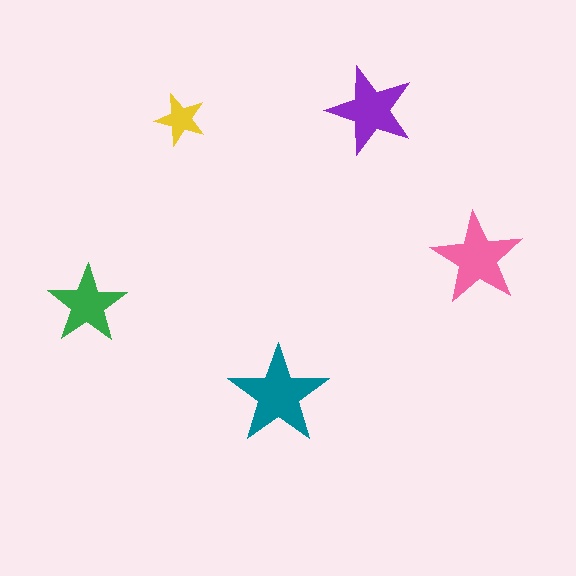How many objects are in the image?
There are 5 objects in the image.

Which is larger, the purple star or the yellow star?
The purple one.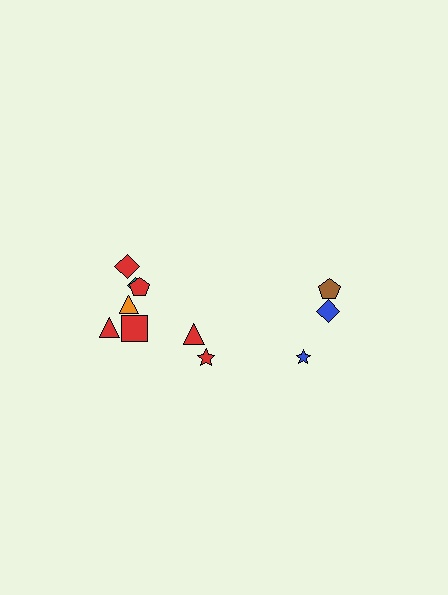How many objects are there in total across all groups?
There are 11 objects.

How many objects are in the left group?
There are 8 objects.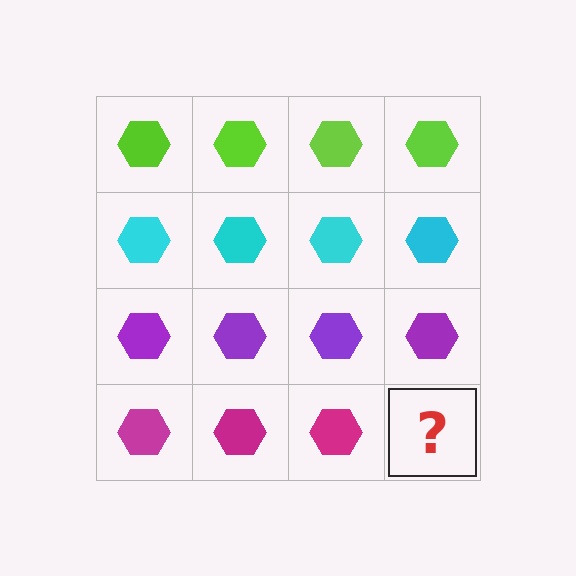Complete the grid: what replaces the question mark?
The question mark should be replaced with a magenta hexagon.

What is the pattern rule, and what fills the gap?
The rule is that each row has a consistent color. The gap should be filled with a magenta hexagon.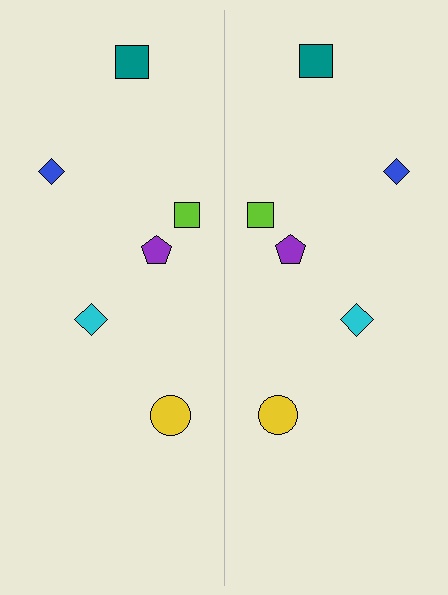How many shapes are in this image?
There are 12 shapes in this image.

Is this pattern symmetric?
Yes, this pattern has bilateral (reflection) symmetry.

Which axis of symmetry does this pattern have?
The pattern has a vertical axis of symmetry running through the center of the image.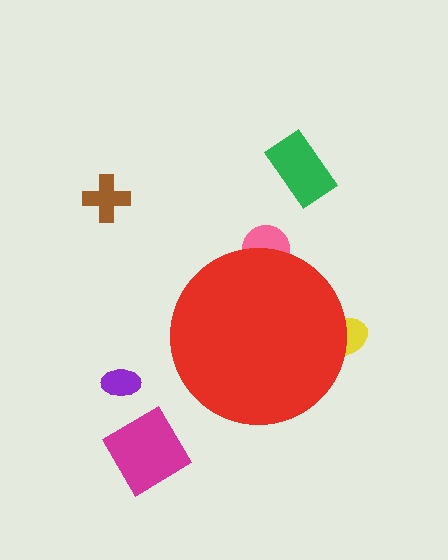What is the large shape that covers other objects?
A red circle.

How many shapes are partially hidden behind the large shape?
2 shapes are partially hidden.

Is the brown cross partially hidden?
No, the brown cross is fully visible.